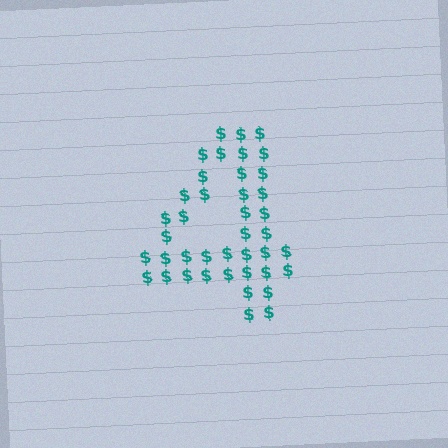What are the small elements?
The small elements are dollar signs.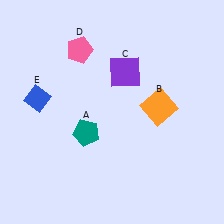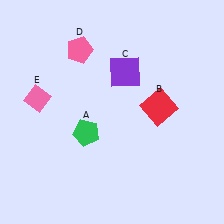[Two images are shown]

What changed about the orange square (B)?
In Image 1, B is orange. In Image 2, it changed to red.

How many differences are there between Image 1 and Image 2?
There are 3 differences between the two images.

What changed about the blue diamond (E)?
In Image 1, E is blue. In Image 2, it changed to pink.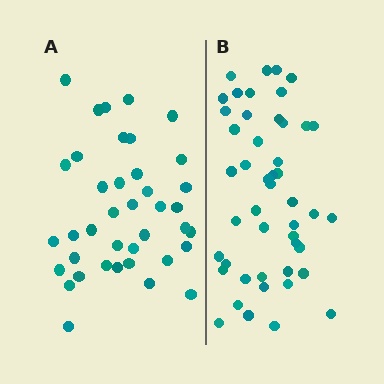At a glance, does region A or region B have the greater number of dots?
Region B (the right region) has more dots.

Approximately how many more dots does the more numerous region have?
Region B has roughly 8 or so more dots than region A.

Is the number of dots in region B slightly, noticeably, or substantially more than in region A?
Region B has only slightly more — the two regions are fairly close. The ratio is roughly 1.2 to 1.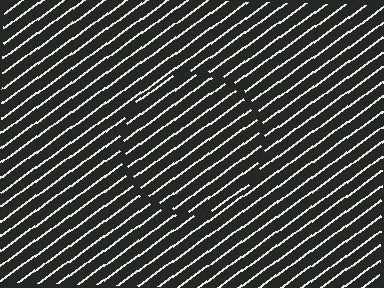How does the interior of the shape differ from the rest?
The interior of the shape contains the same grating, shifted by half a period — the contour is defined by the phase discontinuity where line-ends from the inner and outer gratings abut.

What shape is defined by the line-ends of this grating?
An illusory circle. The interior of the shape contains the same grating, shifted by half a period — the contour is defined by the phase discontinuity where line-ends from the inner and outer gratings abut.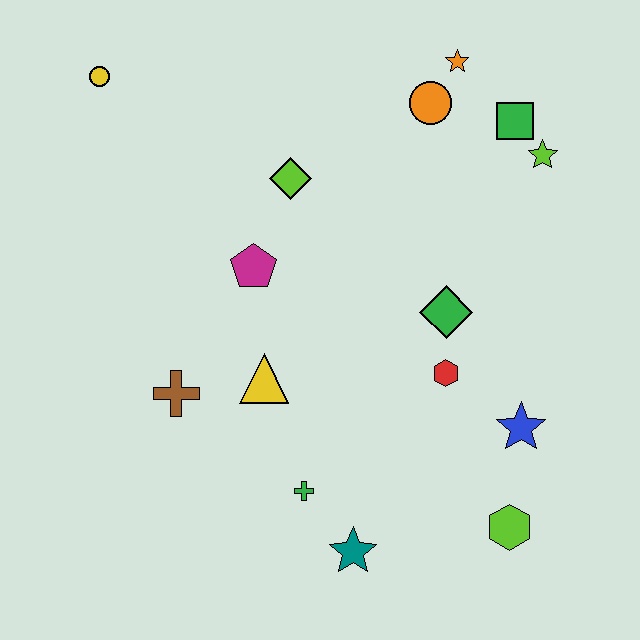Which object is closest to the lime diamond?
The magenta pentagon is closest to the lime diamond.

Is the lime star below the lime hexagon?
No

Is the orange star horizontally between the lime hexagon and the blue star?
No